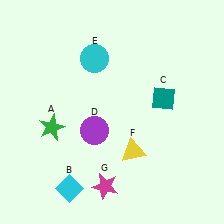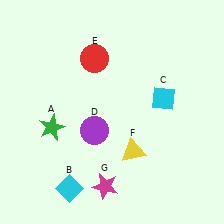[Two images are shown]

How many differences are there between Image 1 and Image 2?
There are 2 differences between the two images.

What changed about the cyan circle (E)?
In Image 1, E is cyan. In Image 2, it changed to red.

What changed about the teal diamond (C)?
In Image 1, C is teal. In Image 2, it changed to cyan.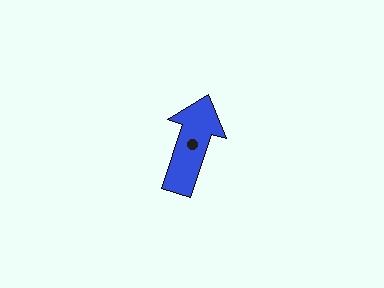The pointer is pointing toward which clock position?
Roughly 1 o'clock.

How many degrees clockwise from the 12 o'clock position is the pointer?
Approximately 18 degrees.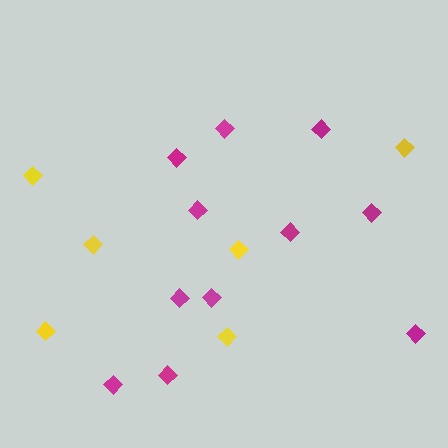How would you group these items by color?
There are 2 groups: one group of yellow diamonds (6) and one group of magenta diamonds (11).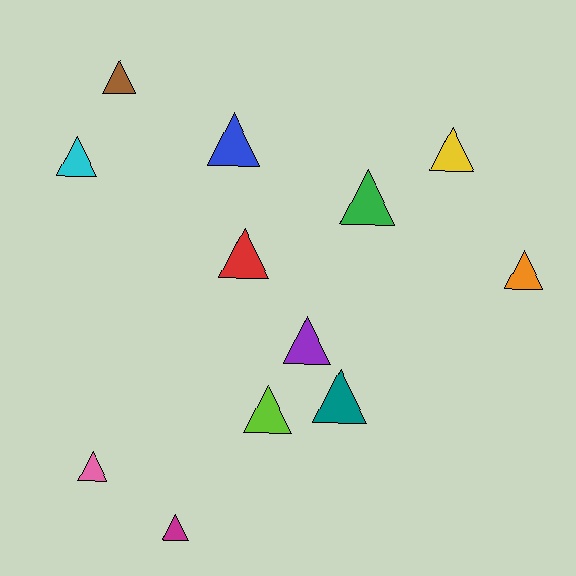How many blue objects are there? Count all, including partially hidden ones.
There is 1 blue object.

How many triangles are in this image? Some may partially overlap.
There are 12 triangles.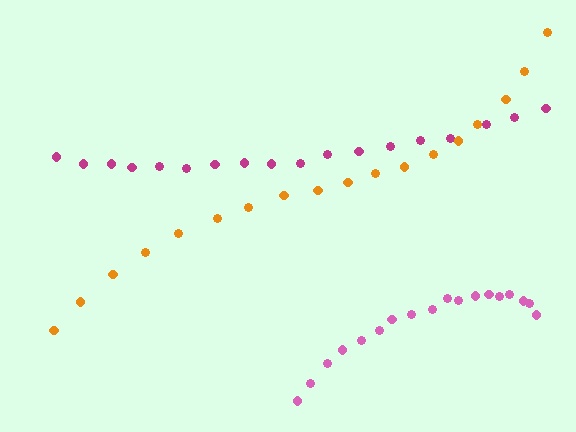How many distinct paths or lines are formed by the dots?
There are 3 distinct paths.